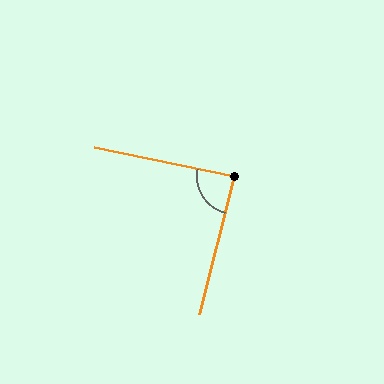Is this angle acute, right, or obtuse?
It is approximately a right angle.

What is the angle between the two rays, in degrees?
Approximately 87 degrees.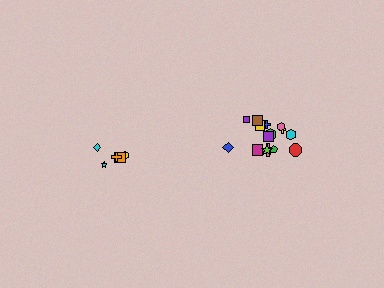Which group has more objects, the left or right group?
The right group.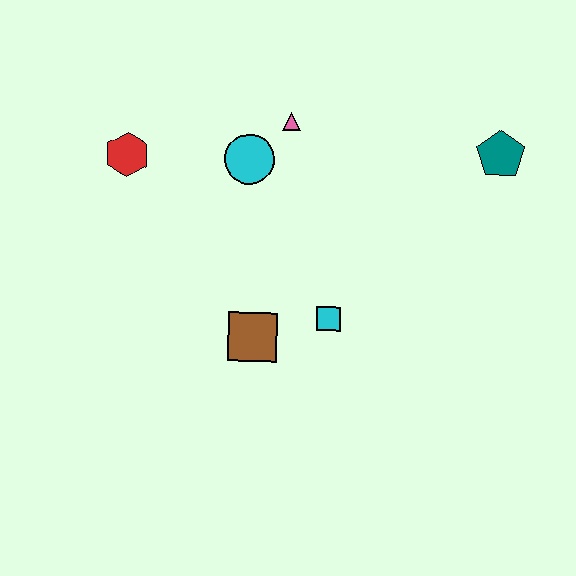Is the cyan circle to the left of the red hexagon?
No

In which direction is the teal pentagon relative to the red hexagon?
The teal pentagon is to the right of the red hexagon.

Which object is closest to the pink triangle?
The cyan circle is closest to the pink triangle.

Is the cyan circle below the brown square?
No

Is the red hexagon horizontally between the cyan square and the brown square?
No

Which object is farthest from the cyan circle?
The teal pentagon is farthest from the cyan circle.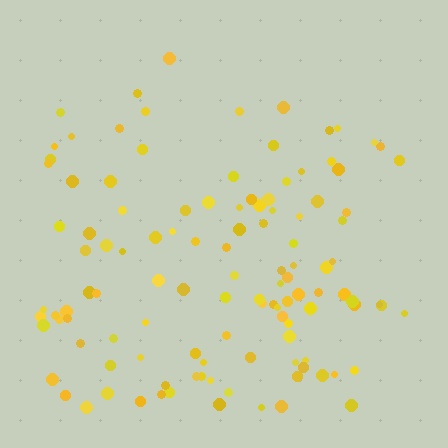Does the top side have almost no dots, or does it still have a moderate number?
Still a moderate number, just noticeably fewer than the bottom.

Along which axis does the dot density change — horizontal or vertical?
Vertical.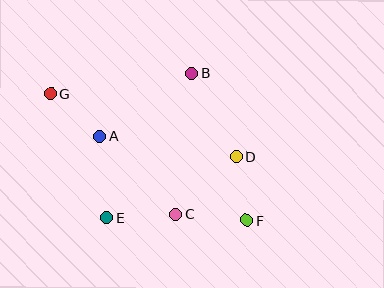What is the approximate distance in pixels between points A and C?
The distance between A and C is approximately 109 pixels.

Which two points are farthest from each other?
Points F and G are farthest from each other.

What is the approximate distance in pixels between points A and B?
The distance between A and B is approximately 111 pixels.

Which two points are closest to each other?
Points D and F are closest to each other.